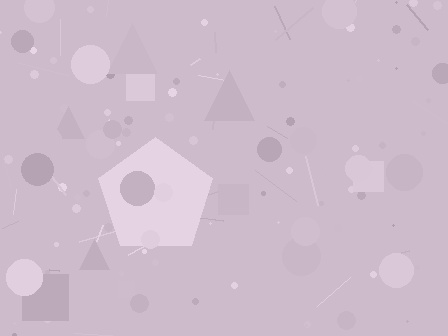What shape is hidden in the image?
A pentagon is hidden in the image.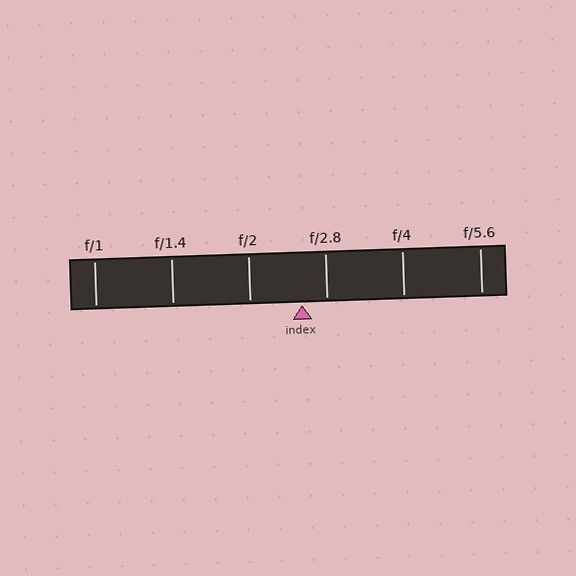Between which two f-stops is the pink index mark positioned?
The index mark is between f/2 and f/2.8.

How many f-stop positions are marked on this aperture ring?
There are 6 f-stop positions marked.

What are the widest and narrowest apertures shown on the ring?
The widest aperture shown is f/1 and the narrowest is f/5.6.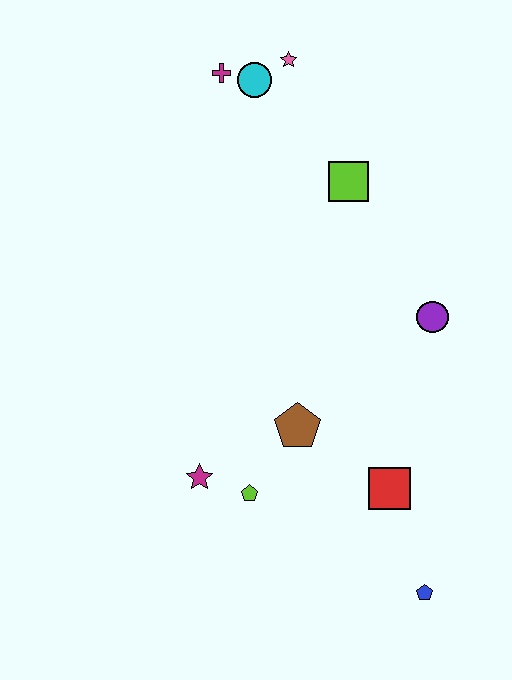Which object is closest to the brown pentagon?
The lime pentagon is closest to the brown pentagon.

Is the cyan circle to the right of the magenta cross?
Yes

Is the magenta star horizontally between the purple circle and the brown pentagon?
No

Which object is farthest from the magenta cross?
The blue pentagon is farthest from the magenta cross.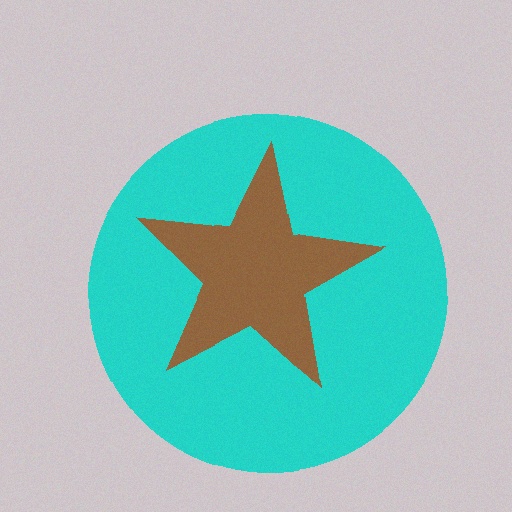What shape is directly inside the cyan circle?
The brown star.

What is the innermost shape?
The brown star.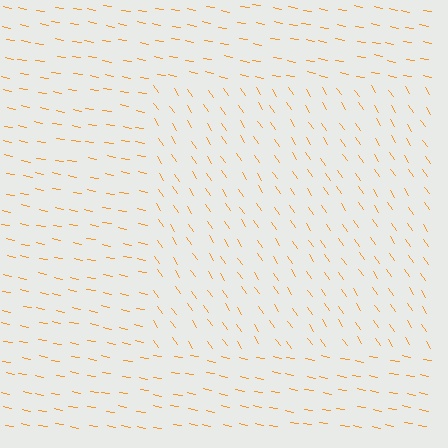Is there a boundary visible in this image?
Yes, there is a texture boundary formed by a change in line orientation.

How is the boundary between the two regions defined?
The boundary is defined purely by a change in line orientation (approximately 45 degrees difference). All lines are the same color and thickness.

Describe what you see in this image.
The image is filled with small orange line segments. A rectangle region in the image has lines oriented differently from the surrounding lines, creating a visible texture boundary.